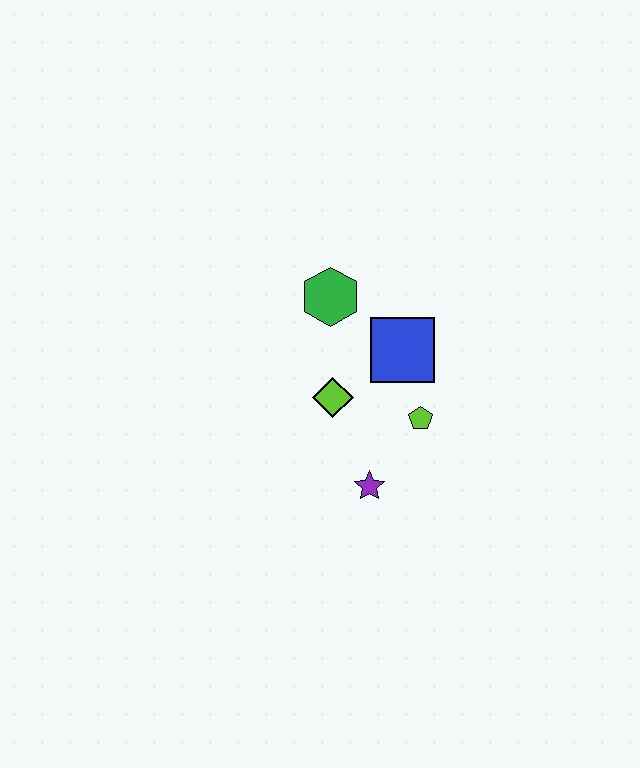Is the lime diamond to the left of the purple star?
Yes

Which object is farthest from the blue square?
The purple star is farthest from the blue square.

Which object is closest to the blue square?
The lime pentagon is closest to the blue square.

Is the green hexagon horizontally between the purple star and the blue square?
No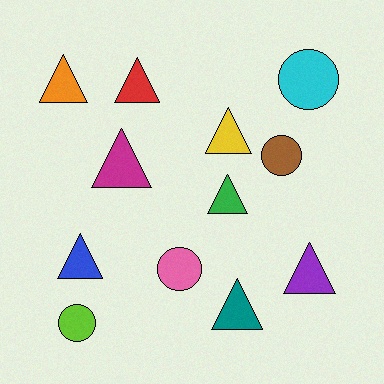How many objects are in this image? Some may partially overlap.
There are 12 objects.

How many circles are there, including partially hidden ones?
There are 4 circles.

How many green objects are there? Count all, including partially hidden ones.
There is 1 green object.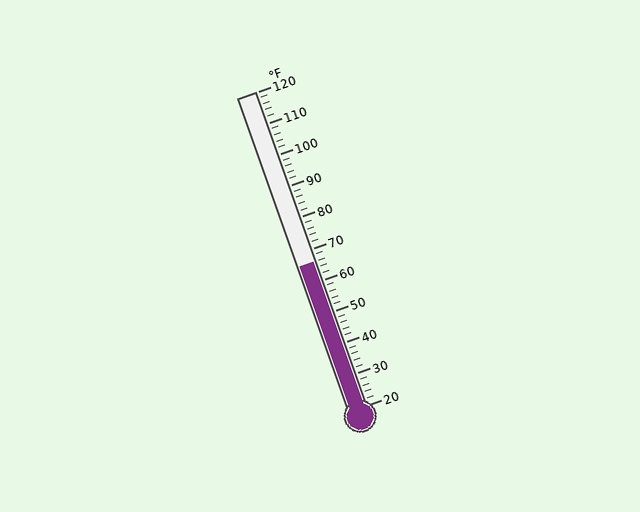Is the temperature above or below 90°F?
The temperature is below 90°F.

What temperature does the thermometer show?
The thermometer shows approximately 66°F.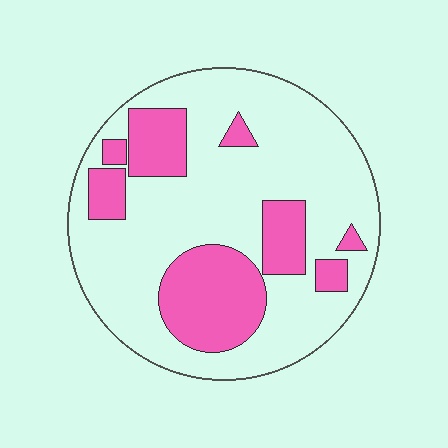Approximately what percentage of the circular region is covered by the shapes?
Approximately 30%.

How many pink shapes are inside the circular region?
8.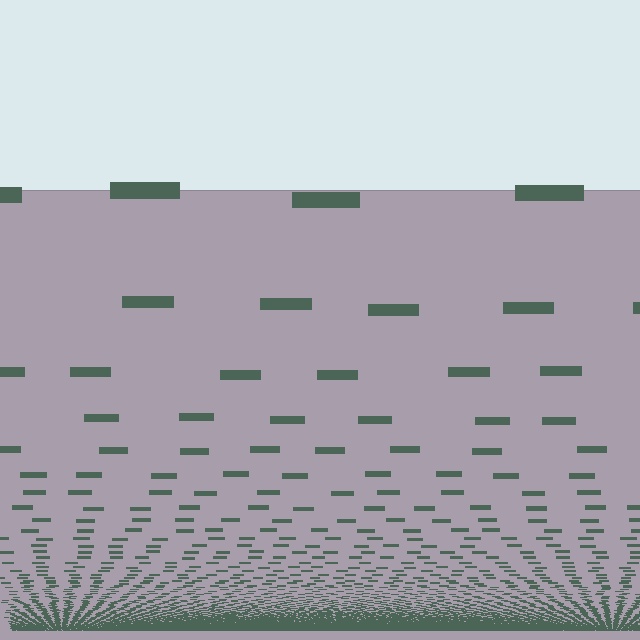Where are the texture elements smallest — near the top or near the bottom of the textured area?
Near the bottom.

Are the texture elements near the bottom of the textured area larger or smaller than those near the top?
Smaller. The gradient is inverted — elements near the bottom are smaller and denser.